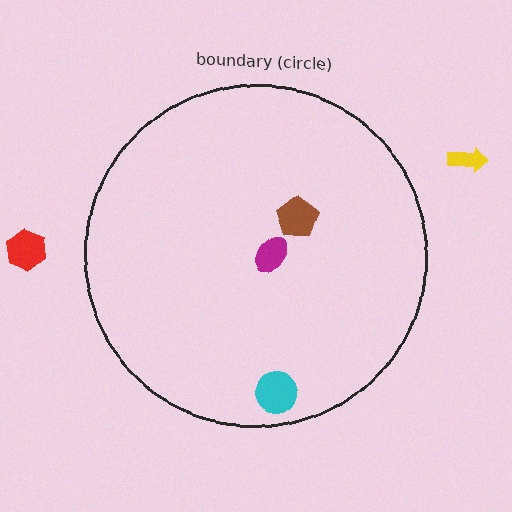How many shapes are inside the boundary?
3 inside, 2 outside.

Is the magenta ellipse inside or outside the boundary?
Inside.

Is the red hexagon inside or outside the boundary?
Outside.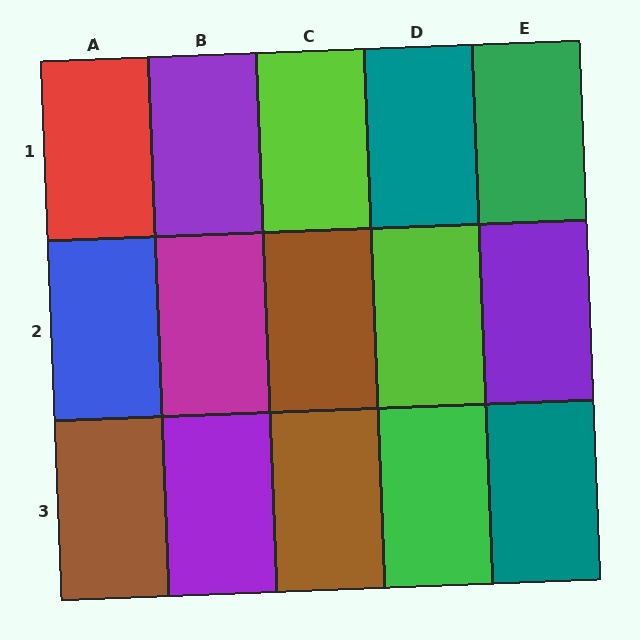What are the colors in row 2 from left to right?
Blue, magenta, brown, lime, purple.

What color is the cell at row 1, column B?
Purple.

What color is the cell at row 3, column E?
Teal.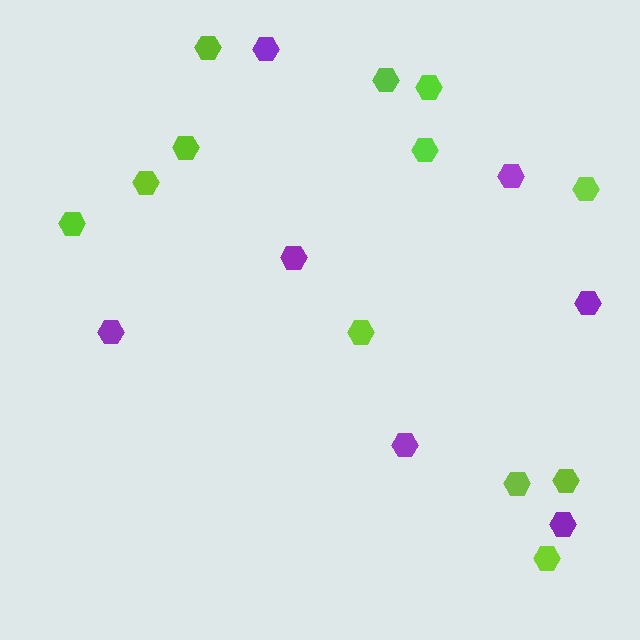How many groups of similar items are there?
There are 2 groups: one group of purple hexagons (7) and one group of lime hexagons (12).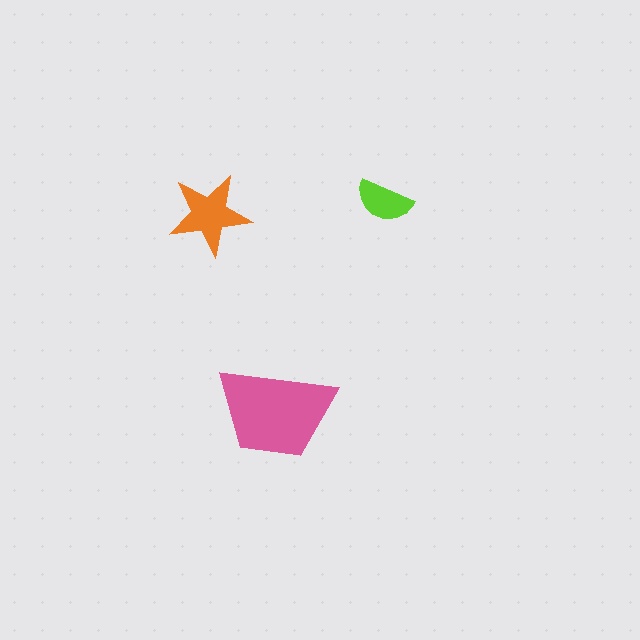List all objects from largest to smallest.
The pink trapezoid, the orange star, the lime semicircle.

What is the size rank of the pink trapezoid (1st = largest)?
1st.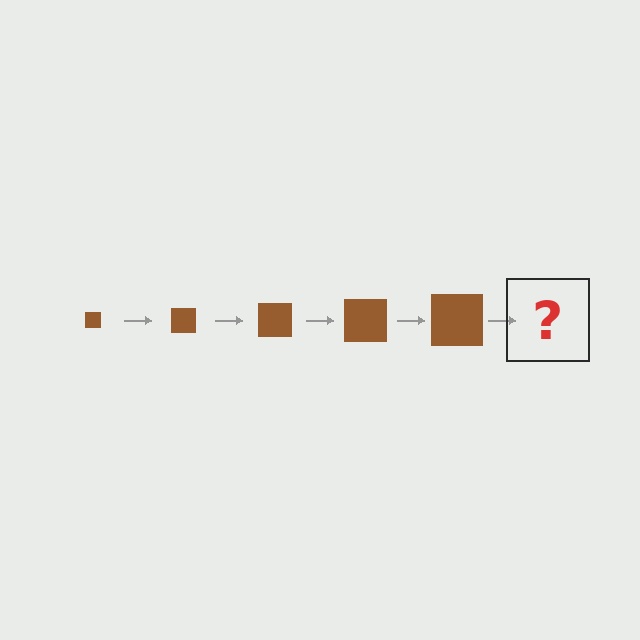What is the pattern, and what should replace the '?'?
The pattern is that the square gets progressively larger each step. The '?' should be a brown square, larger than the previous one.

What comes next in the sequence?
The next element should be a brown square, larger than the previous one.